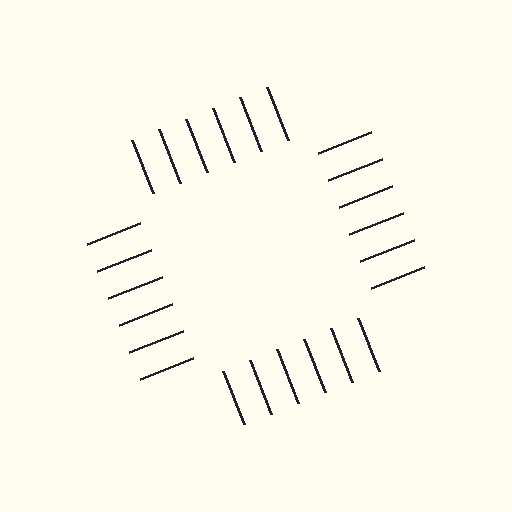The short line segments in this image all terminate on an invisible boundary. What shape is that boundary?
An illusory square — the line segments terminate on its edges but no continuous stroke is drawn.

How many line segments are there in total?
24 — 6 along each of the 4 edges.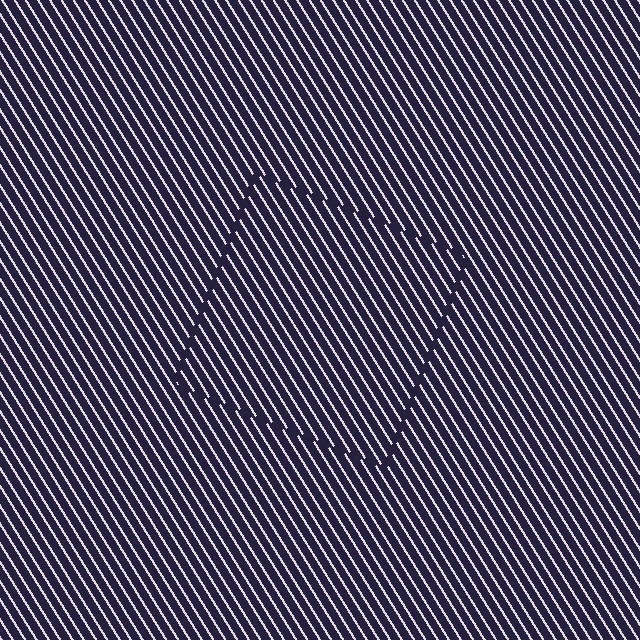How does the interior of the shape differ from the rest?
The interior of the shape contains the same grating, shifted by half a period — the contour is defined by the phase discontinuity where line-ends from the inner and outer gratings abut.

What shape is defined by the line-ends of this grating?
An illusory square. The interior of the shape contains the same grating, shifted by half a period — the contour is defined by the phase discontinuity where line-ends from the inner and outer gratings abut.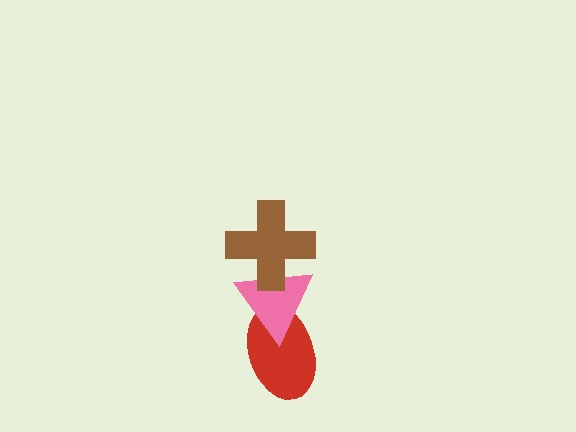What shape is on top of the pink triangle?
The brown cross is on top of the pink triangle.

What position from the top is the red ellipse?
The red ellipse is 3rd from the top.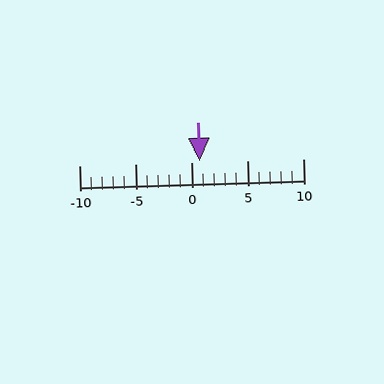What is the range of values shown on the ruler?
The ruler shows values from -10 to 10.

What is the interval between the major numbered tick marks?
The major tick marks are spaced 5 units apart.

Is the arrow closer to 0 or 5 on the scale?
The arrow is closer to 0.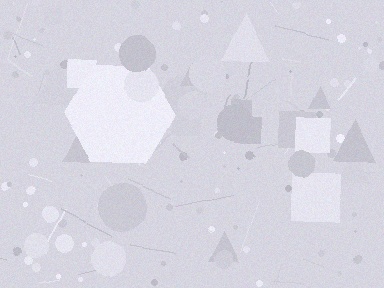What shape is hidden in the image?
A hexagon is hidden in the image.